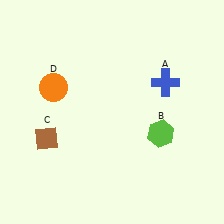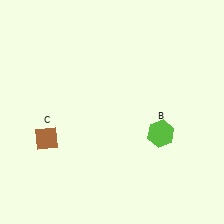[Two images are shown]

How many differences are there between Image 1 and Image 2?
There are 2 differences between the two images.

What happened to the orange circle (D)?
The orange circle (D) was removed in Image 2. It was in the top-left area of Image 1.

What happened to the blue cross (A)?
The blue cross (A) was removed in Image 2. It was in the top-right area of Image 1.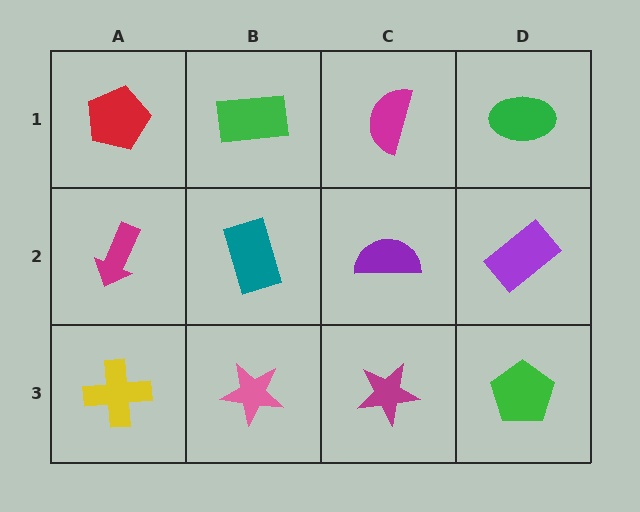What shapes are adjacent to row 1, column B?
A teal rectangle (row 2, column B), a red pentagon (row 1, column A), a magenta semicircle (row 1, column C).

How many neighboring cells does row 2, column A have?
3.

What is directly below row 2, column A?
A yellow cross.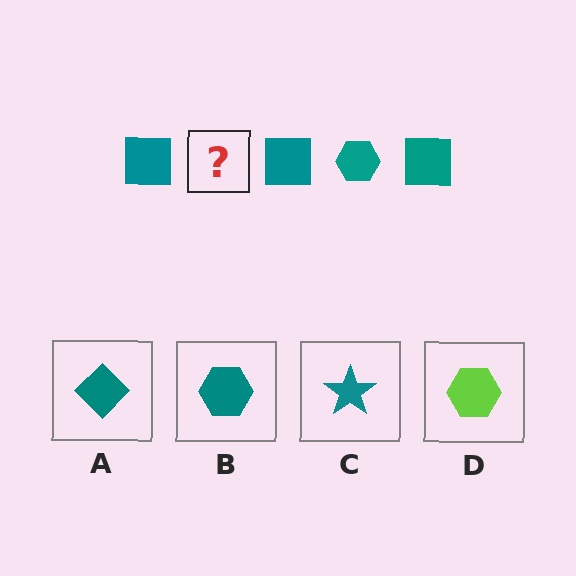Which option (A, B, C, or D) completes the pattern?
B.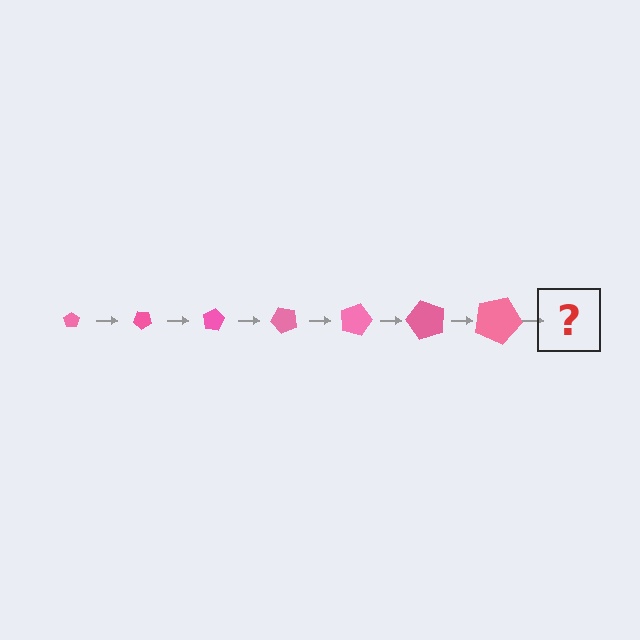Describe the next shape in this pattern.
It should be a pentagon, larger than the previous one and rotated 280 degrees from the start.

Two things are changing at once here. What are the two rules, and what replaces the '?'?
The two rules are that the pentagon grows larger each step and it rotates 40 degrees each step. The '?' should be a pentagon, larger than the previous one and rotated 280 degrees from the start.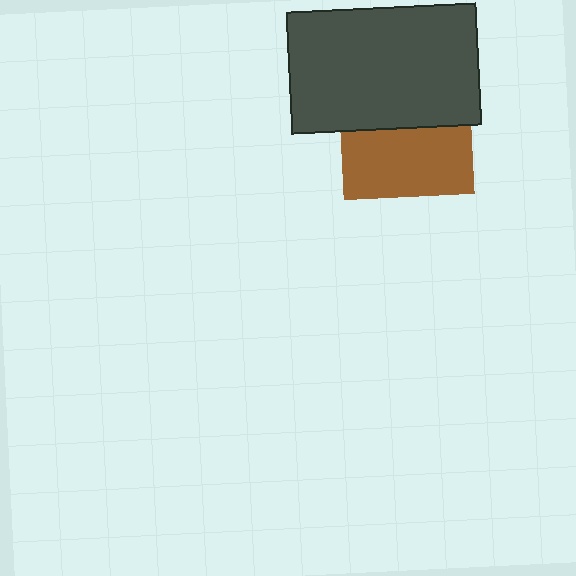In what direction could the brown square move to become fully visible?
The brown square could move down. That would shift it out from behind the dark gray rectangle entirely.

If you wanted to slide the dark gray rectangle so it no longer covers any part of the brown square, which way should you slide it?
Slide it up — that is the most direct way to separate the two shapes.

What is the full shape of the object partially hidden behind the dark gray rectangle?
The partially hidden object is a brown square.